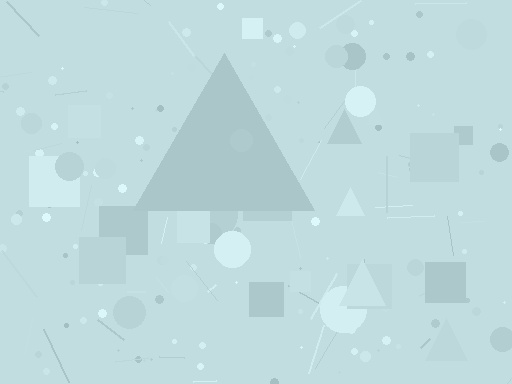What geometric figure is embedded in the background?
A triangle is embedded in the background.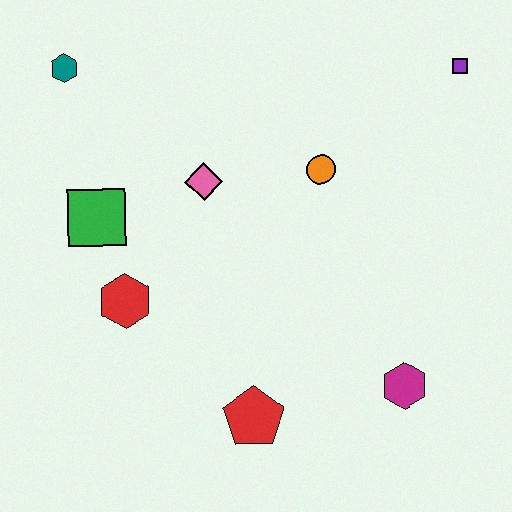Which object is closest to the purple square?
The orange circle is closest to the purple square.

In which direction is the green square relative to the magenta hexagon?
The green square is to the left of the magenta hexagon.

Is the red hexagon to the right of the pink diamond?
No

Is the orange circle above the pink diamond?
Yes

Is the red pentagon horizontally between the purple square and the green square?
Yes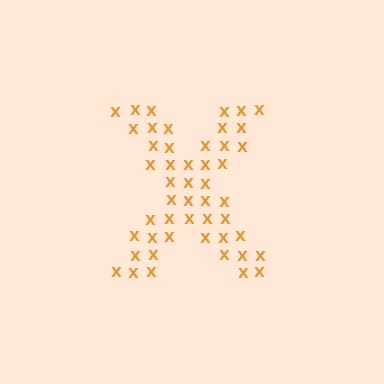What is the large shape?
The large shape is the letter X.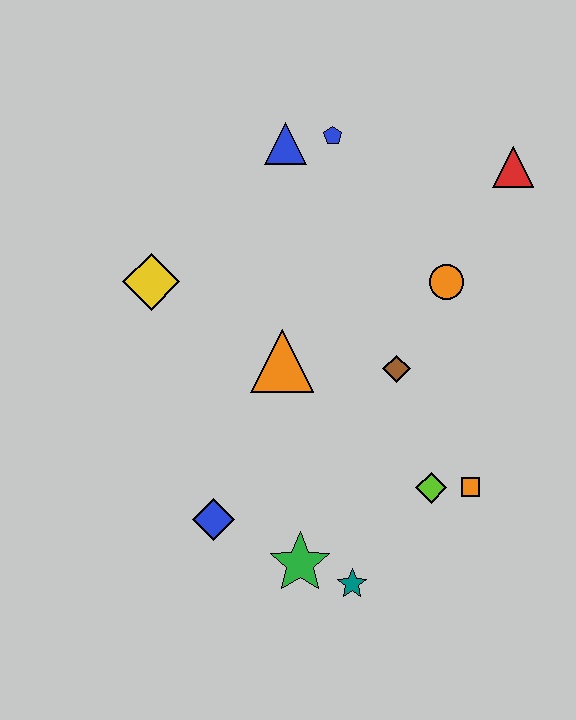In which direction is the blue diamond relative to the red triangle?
The blue diamond is below the red triangle.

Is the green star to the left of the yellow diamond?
No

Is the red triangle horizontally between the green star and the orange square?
No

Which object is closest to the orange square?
The lime diamond is closest to the orange square.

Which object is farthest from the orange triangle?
The red triangle is farthest from the orange triangle.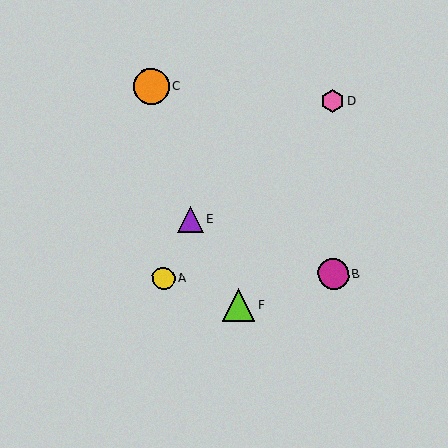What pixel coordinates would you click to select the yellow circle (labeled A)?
Click at (163, 278) to select the yellow circle A.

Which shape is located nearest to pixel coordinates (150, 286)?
The yellow circle (labeled A) at (163, 278) is nearest to that location.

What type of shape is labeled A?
Shape A is a yellow circle.